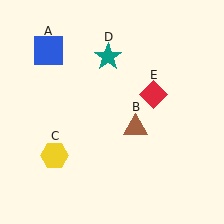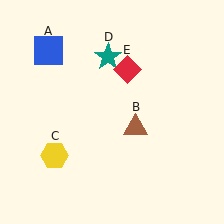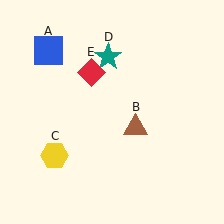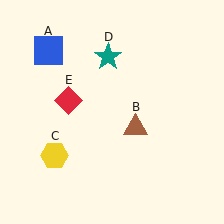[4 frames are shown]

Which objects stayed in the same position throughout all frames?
Blue square (object A) and brown triangle (object B) and yellow hexagon (object C) and teal star (object D) remained stationary.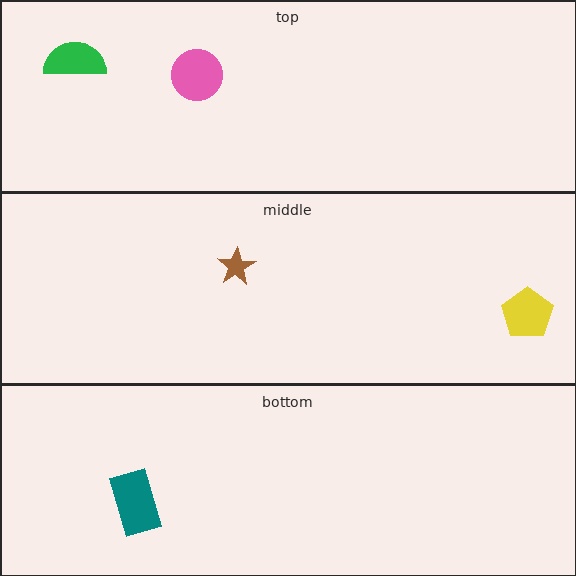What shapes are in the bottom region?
The teal rectangle.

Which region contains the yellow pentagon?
The middle region.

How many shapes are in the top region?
2.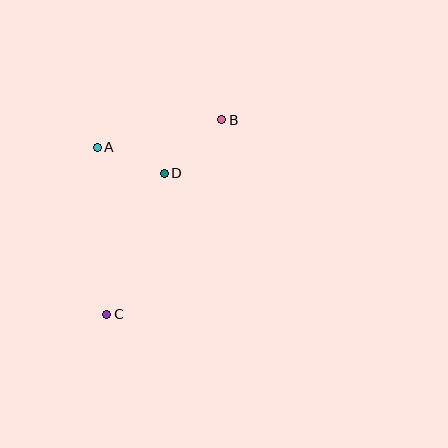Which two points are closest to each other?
Points A and D are closest to each other.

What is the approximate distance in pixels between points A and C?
The distance between A and C is approximately 167 pixels.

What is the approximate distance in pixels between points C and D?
The distance between C and D is approximately 152 pixels.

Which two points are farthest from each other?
Points B and C are farthest from each other.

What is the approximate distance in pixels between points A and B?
The distance between A and B is approximately 127 pixels.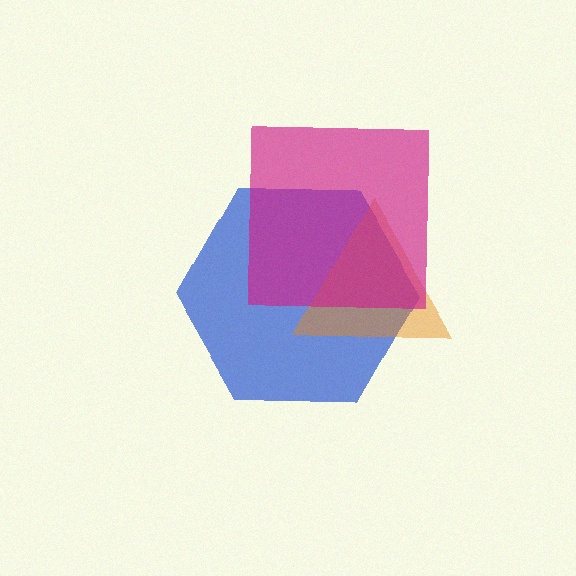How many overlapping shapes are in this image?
There are 3 overlapping shapes in the image.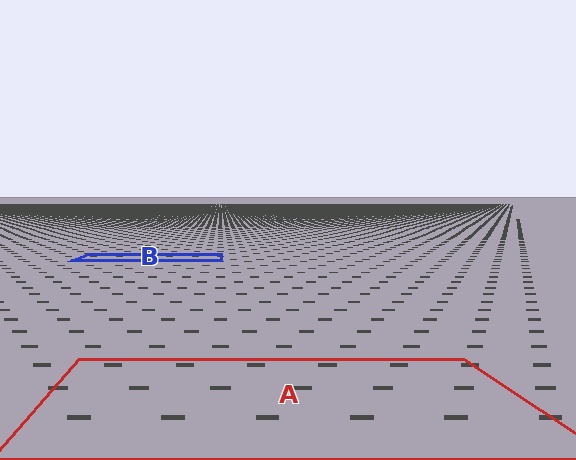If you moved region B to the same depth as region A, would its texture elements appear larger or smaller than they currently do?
They would appear larger. At a closer depth, the same texture elements are projected at a bigger on-screen size.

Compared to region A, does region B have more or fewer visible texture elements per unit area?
Region B has more texture elements per unit area — they are packed more densely because it is farther away.